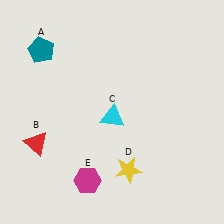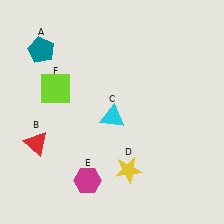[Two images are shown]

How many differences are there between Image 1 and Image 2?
There is 1 difference between the two images.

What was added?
A lime square (F) was added in Image 2.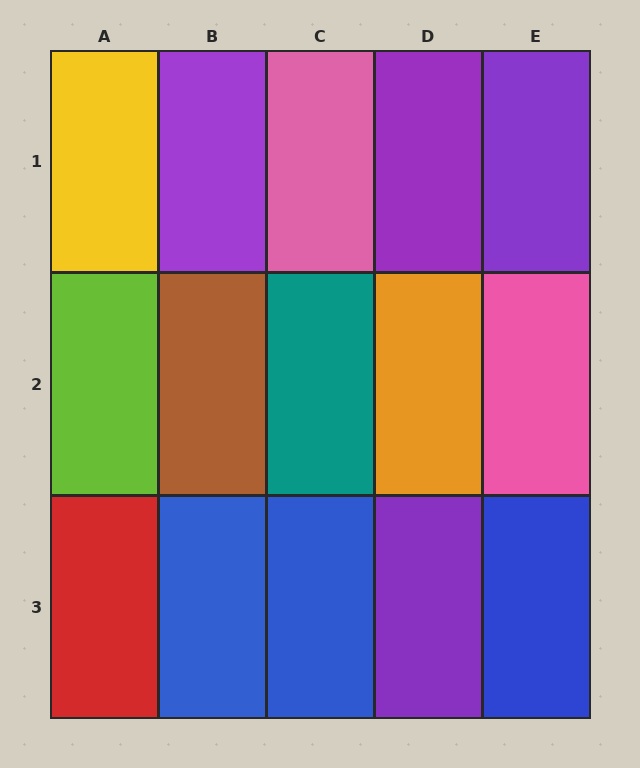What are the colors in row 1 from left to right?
Yellow, purple, pink, purple, purple.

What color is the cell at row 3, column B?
Blue.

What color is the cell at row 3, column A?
Red.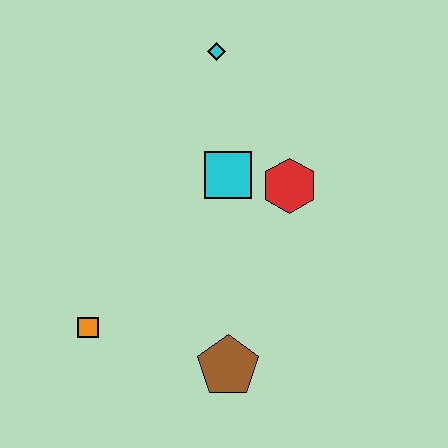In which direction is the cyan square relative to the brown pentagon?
The cyan square is above the brown pentagon.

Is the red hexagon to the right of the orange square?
Yes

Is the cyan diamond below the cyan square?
No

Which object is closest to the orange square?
The brown pentagon is closest to the orange square.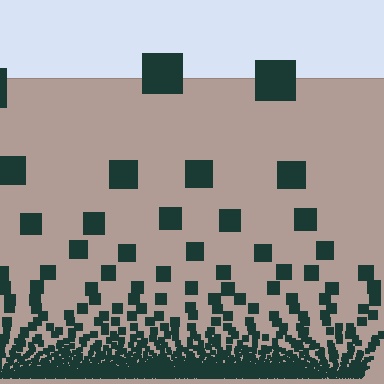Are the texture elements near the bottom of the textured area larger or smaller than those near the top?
Smaller. The gradient is inverted — elements near the bottom are smaller and denser.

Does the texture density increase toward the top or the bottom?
Density increases toward the bottom.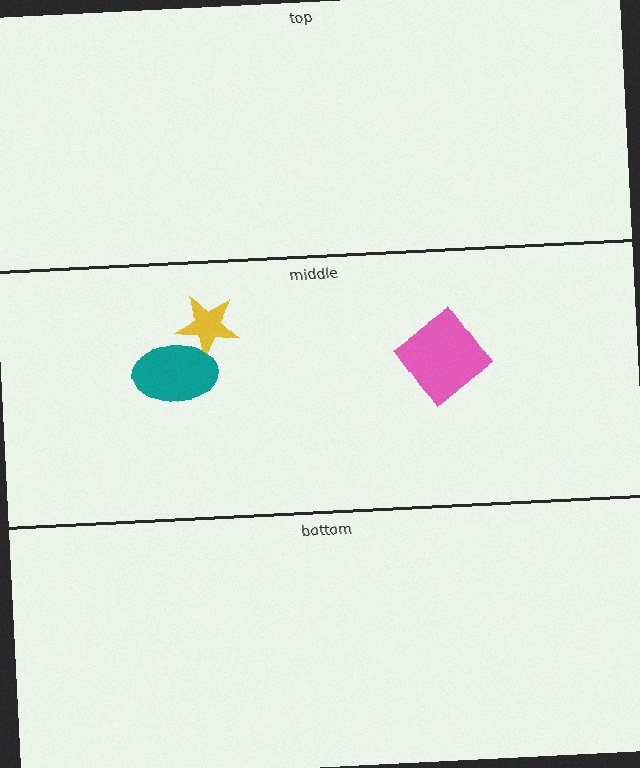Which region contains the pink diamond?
The middle region.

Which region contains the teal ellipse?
The middle region.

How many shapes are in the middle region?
3.